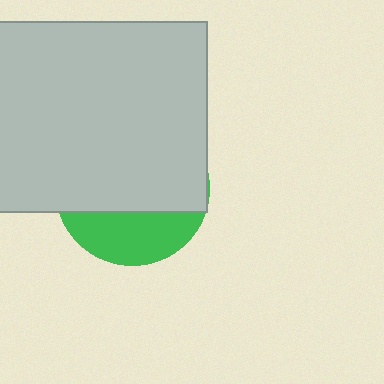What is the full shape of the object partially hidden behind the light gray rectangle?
The partially hidden object is a green circle.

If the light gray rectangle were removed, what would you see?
You would see the complete green circle.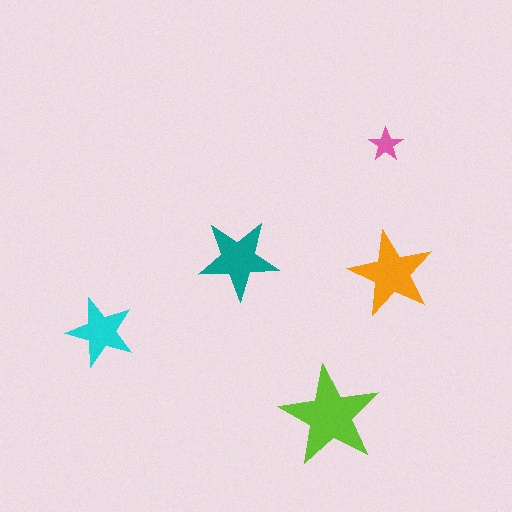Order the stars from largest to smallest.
the lime one, the orange one, the teal one, the cyan one, the pink one.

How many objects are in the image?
There are 5 objects in the image.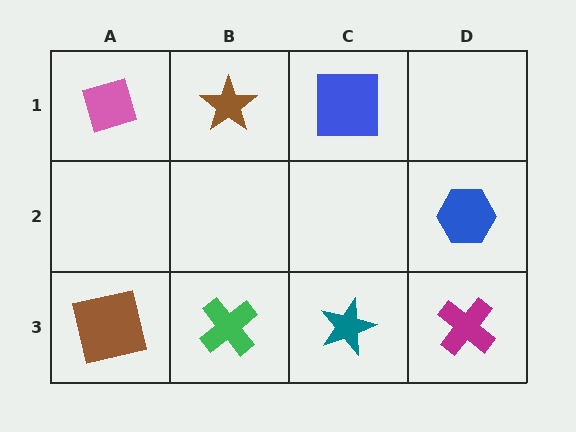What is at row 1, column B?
A brown star.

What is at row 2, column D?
A blue hexagon.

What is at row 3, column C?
A teal star.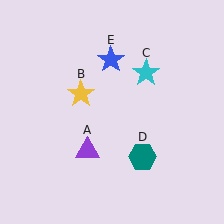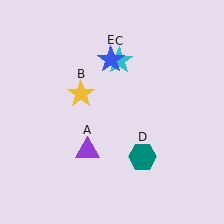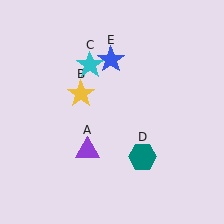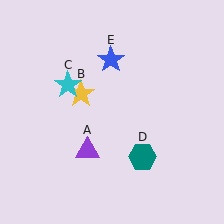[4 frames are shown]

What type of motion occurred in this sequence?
The cyan star (object C) rotated counterclockwise around the center of the scene.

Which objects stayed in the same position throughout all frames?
Purple triangle (object A) and yellow star (object B) and teal hexagon (object D) and blue star (object E) remained stationary.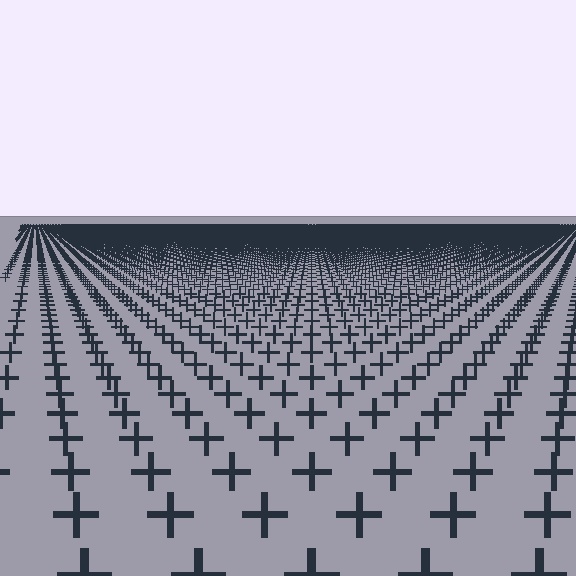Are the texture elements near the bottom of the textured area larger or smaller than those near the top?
Larger. Near the bottom, elements are closer to the viewer and appear at a bigger on-screen size.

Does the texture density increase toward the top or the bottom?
Density increases toward the top.